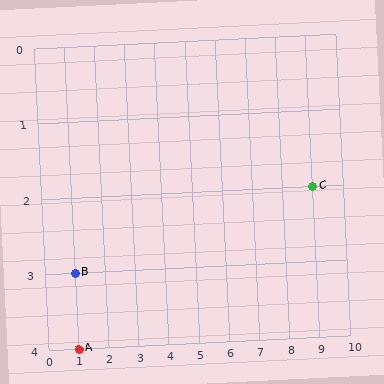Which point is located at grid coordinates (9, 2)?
Point C is at (9, 2).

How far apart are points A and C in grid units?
Points A and C are 8 columns and 2 rows apart (about 8.2 grid units diagonally).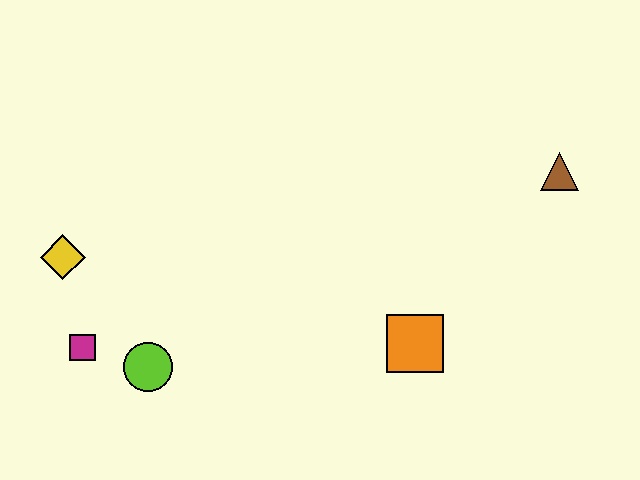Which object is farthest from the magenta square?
The brown triangle is farthest from the magenta square.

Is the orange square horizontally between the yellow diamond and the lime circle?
No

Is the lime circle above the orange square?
No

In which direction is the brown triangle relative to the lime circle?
The brown triangle is to the right of the lime circle.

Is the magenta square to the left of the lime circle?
Yes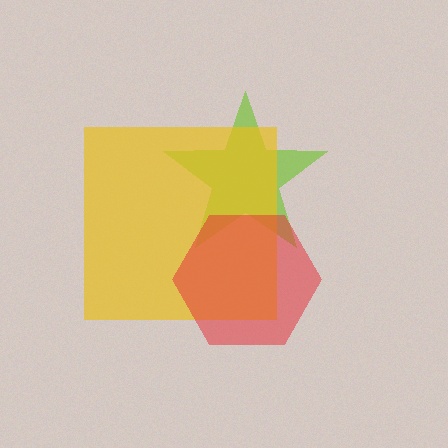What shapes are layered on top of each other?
The layered shapes are: a lime star, a yellow square, a red hexagon.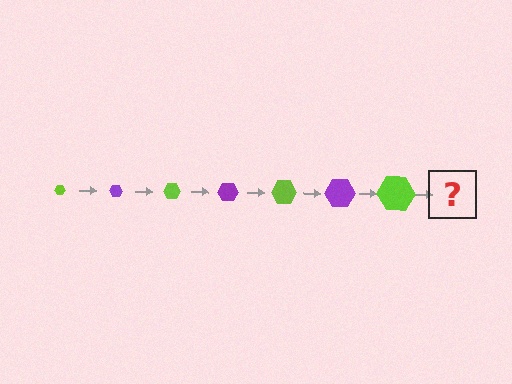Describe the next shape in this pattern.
It should be a purple hexagon, larger than the previous one.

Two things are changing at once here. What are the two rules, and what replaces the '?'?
The two rules are that the hexagon grows larger each step and the color cycles through lime and purple. The '?' should be a purple hexagon, larger than the previous one.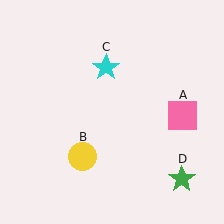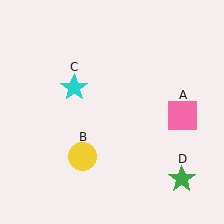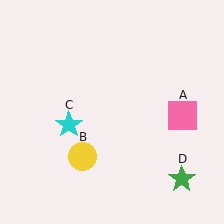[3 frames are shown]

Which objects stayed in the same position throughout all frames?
Pink square (object A) and yellow circle (object B) and green star (object D) remained stationary.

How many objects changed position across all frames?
1 object changed position: cyan star (object C).